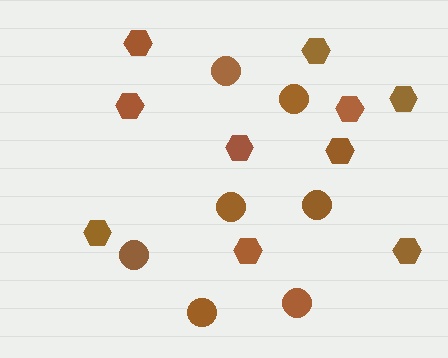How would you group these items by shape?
There are 2 groups: one group of hexagons (10) and one group of circles (7).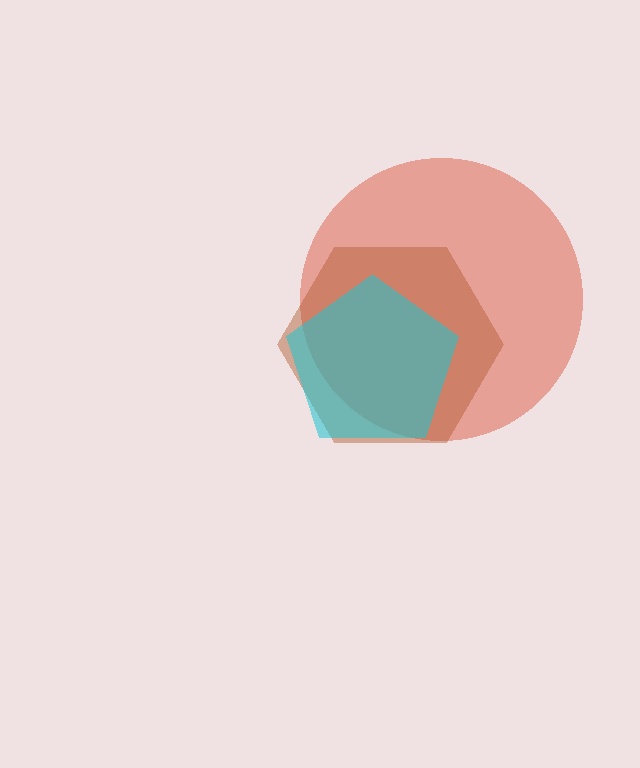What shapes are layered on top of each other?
The layered shapes are: a red circle, a brown hexagon, a cyan pentagon.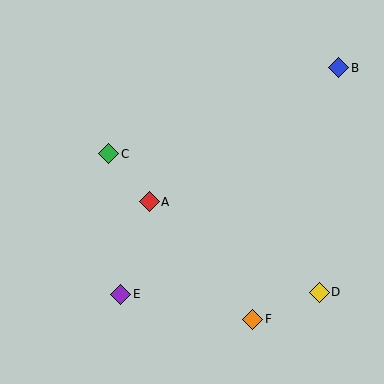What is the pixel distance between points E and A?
The distance between E and A is 97 pixels.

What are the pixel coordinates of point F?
Point F is at (253, 319).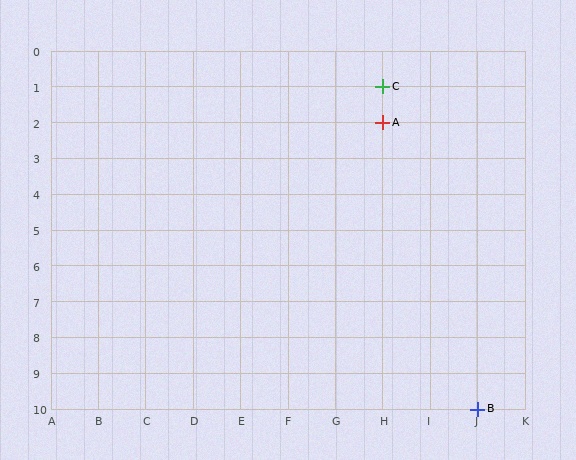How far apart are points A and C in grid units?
Points A and C are 1 row apart.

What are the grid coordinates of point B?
Point B is at grid coordinates (J, 10).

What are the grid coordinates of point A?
Point A is at grid coordinates (H, 2).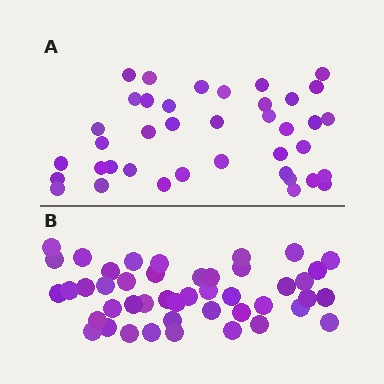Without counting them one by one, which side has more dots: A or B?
Region B (the bottom region) has more dots.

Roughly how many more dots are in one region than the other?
Region B has about 6 more dots than region A.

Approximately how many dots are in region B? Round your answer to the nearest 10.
About 40 dots. (The exact count is 45, which rounds to 40.)